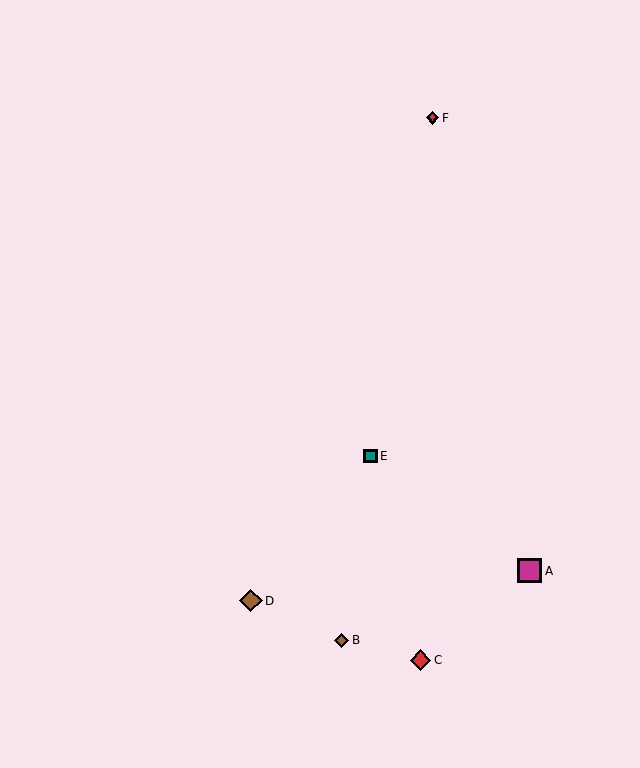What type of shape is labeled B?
Shape B is a brown diamond.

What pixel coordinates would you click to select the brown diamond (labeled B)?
Click at (342, 640) to select the brown diamond B.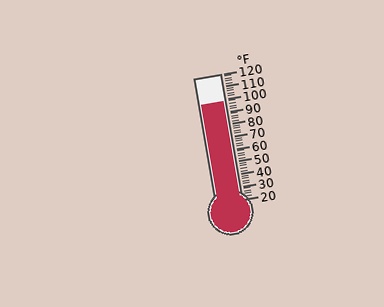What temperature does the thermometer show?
The thermometer shows approximately 98°F.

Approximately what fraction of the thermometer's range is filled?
The thermometer is filled to approximately 80% of its range.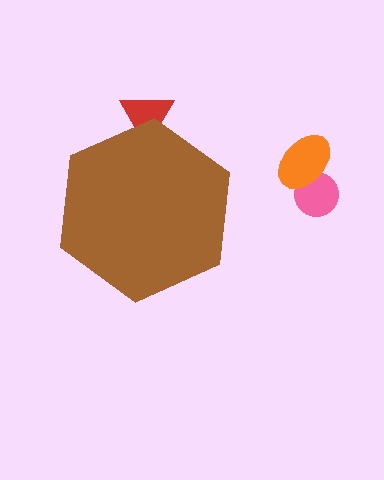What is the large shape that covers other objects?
A brown hexagon.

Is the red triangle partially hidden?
Yes, the red triangle is partially hidden behind the brown hexagon.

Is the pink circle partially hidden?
No, the pink circle is fully visible.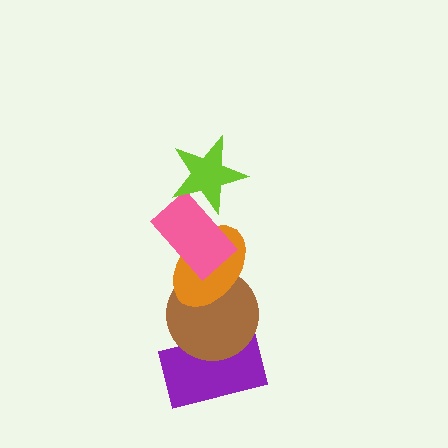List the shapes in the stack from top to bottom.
From top to bottom: the lime star, the pink rectangle, the orange ellipse, the brown circle, the purple rectangle.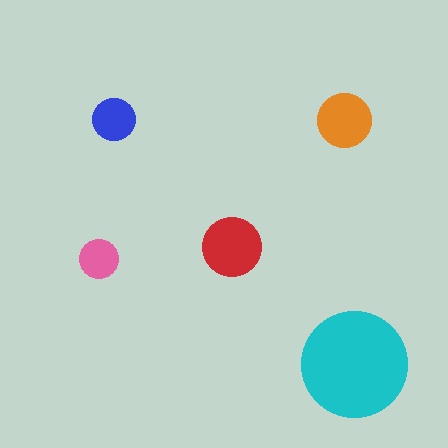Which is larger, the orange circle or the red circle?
The red one.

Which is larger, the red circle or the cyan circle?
The cyan one.